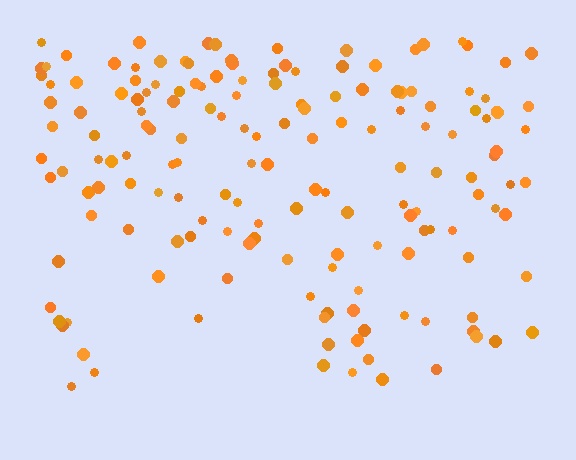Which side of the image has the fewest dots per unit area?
The bottom.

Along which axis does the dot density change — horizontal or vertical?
Vertical.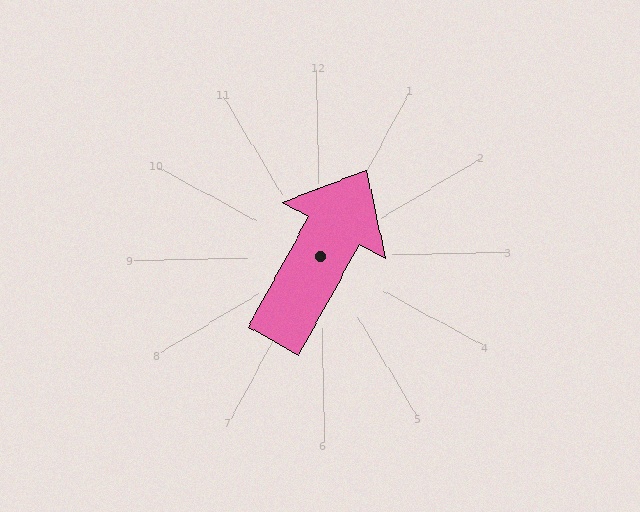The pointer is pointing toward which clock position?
Roughly 1 o'clock.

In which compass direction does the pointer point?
Northeast.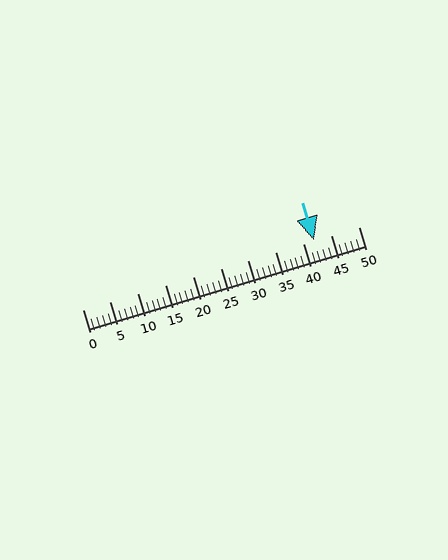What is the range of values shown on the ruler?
The ruler shows values from 0 to 50.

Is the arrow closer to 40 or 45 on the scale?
The arrow is closer to 40.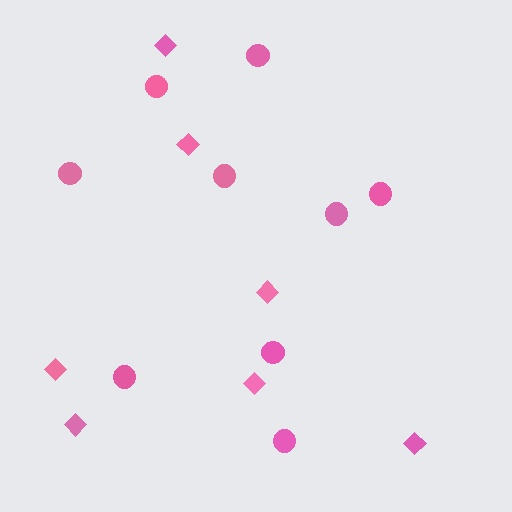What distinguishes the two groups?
There are 2 groups: one group of circles (9) and one group of diamonds (7).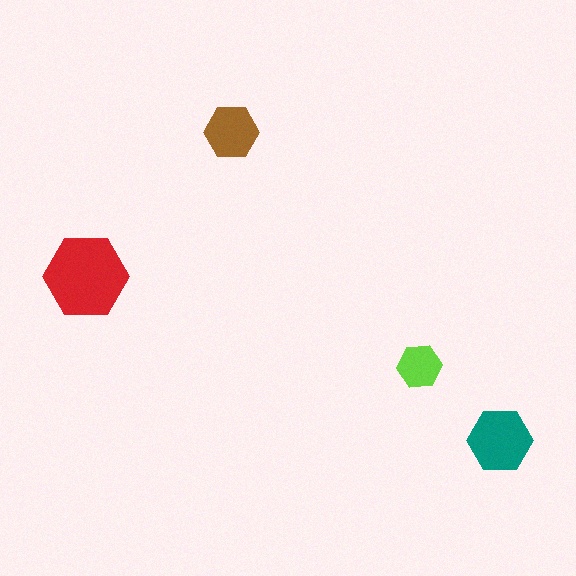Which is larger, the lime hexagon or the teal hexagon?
The teal one.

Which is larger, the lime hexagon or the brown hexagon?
The brown one.